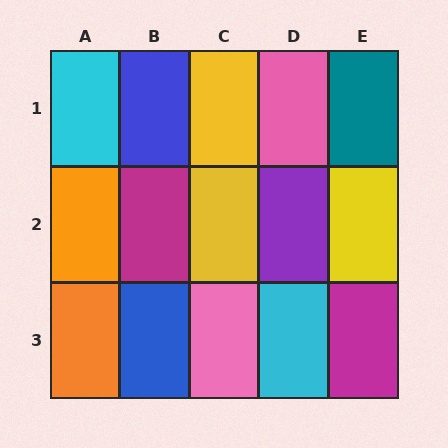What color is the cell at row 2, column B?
Magenta.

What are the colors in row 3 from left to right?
Orange, blue, pink, cyan, magenta.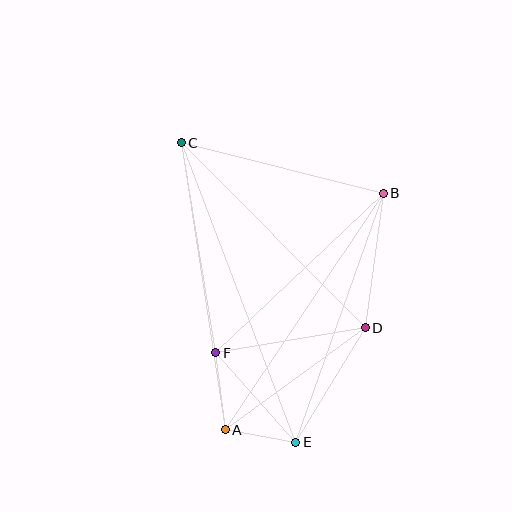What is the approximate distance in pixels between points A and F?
The distance between A and F is approximately 77 pixels.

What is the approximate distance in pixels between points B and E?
The distance between B and E is approximately 264 pixels.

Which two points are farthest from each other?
Points C and E are farthest from each other.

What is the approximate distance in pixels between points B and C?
The distance between B and C is approximately 208 pixels.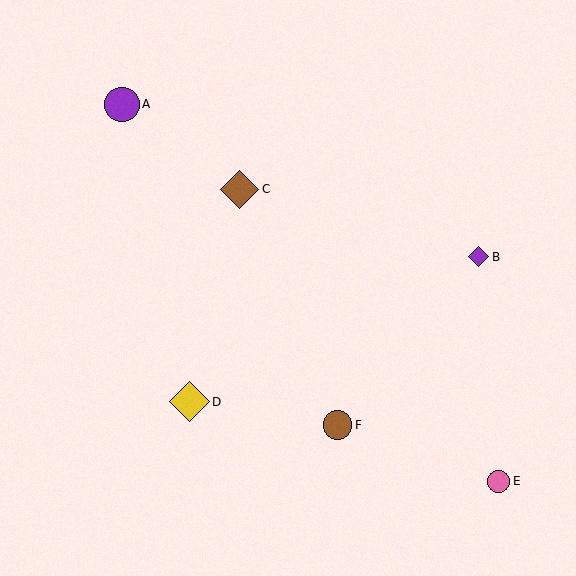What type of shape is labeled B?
Shape B is a purple diamond.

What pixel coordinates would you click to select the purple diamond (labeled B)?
Click at (478, 257) to select the purple diamond B.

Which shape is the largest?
The yellow diamond (labeled D) is the largest.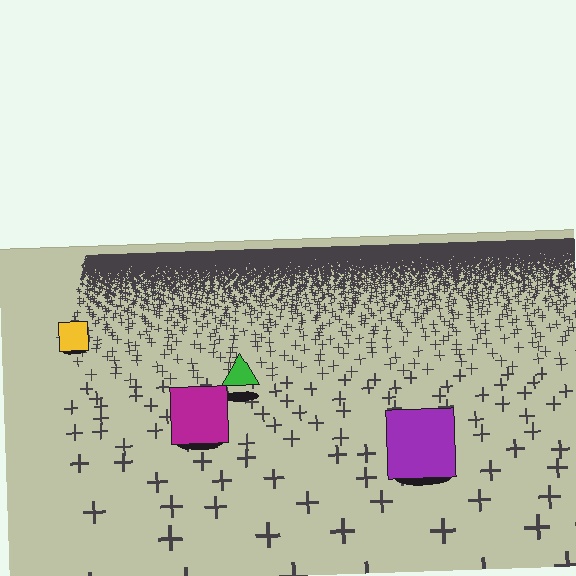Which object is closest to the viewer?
The purple square is closest. The texture marks near it are larger and more spread out.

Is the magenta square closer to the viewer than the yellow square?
Yes. The magenta square is closer — you can tell from the texture gradient: the ground texture is coarser near it.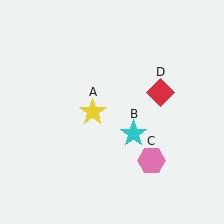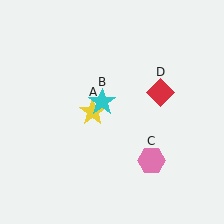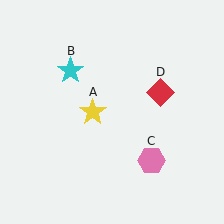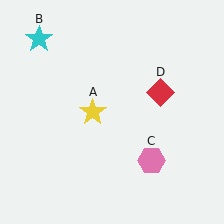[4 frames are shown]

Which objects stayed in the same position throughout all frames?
Yellow star (object A) and pink hexagon (object C) and red diamond (object D) remained stationary.